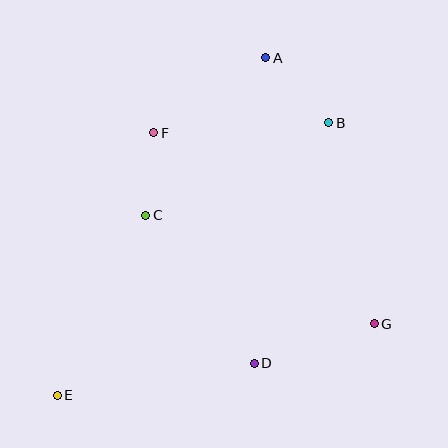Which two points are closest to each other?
Points C and F are closest to each other.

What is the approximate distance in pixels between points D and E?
The distance between D and E is approximately 200 pixels.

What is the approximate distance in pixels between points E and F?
The distance between E and F is approximately 280 pixels.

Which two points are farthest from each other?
Points A and E are farthest from each other.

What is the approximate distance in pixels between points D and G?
The distance between D and G is approximately 126 pixels.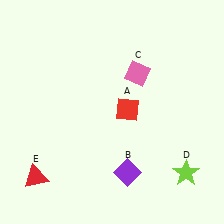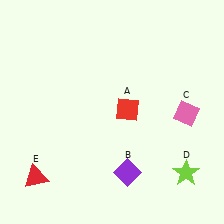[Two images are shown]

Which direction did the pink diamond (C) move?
The pink diamond (C) moved right.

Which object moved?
The pink diamond (C) moved right.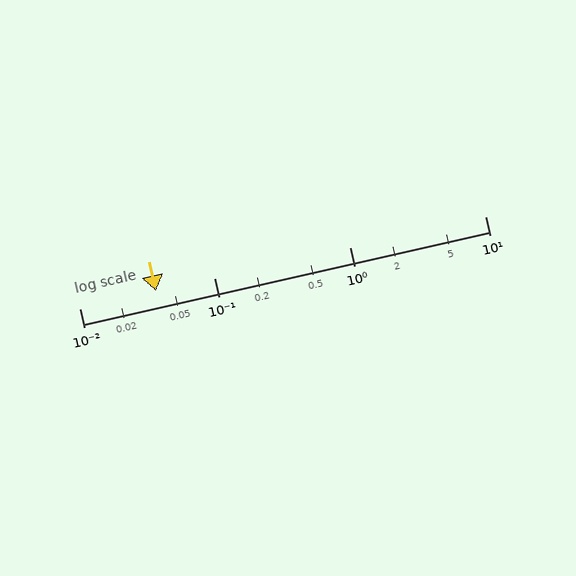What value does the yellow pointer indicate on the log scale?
The pointer indicates approximately 0.037.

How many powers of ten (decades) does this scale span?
The scale spans 3 decades, from 0.01 to 10.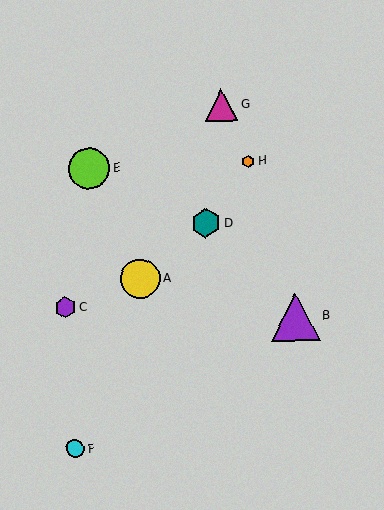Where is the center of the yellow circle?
The center of the yellow circle is at (140, 279).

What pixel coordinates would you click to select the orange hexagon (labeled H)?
Click at (248, 161) to select the orange hexagon H.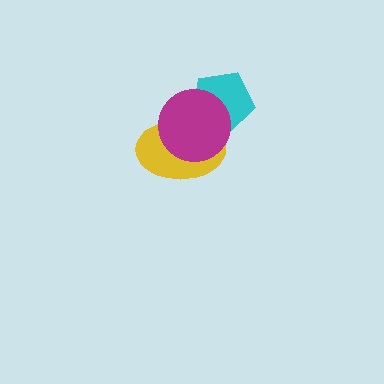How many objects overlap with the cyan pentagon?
2 objects overlap with the cyan pentagon.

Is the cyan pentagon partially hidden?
Yes, it is partially covered by another shape.